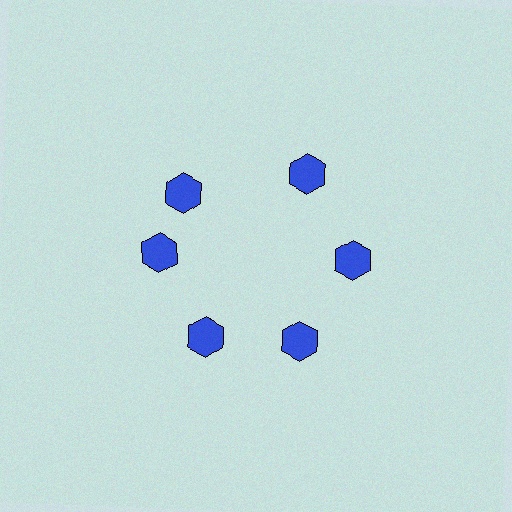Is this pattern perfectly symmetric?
No. The 6 blue hexagons are arranged in a ring, but one element near the 11 o'clock position is rotated out of alignment along the ring, breaking the 6-fold rotational symmetry.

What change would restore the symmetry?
The symmetry would be restored by rotating it back into even spacing with its neighbors so that all 6 hexagons sit at equal angles and equal distance from the center.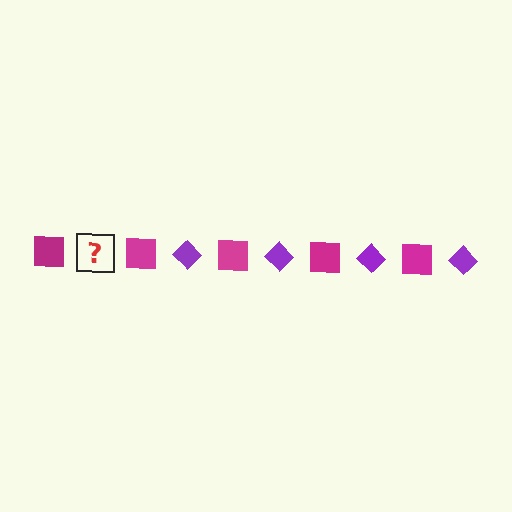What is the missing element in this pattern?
The missing element is a purple diamond.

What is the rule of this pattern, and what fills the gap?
The rule is that the pattern alternates between magenta square and purple diamond. The gap should be filled with a purple diamond.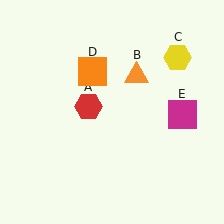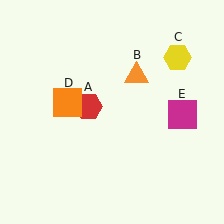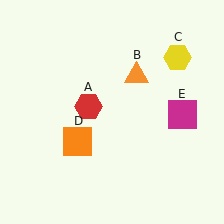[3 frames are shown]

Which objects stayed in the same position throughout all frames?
Red hexagon (object A) and orange triangle (object B) and yellow hexagon (object C) and magenta square (object E) remained stationary.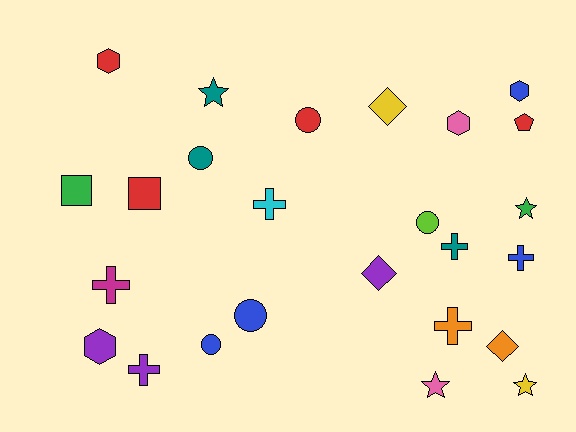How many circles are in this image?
There are 5 circles.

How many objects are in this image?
There are 25 objects.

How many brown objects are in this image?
There are no brown objects.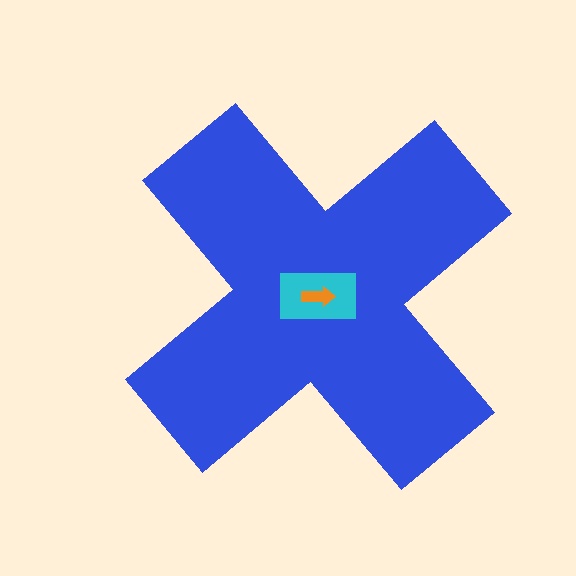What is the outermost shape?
The blue cross.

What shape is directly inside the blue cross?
The cyan rectangle.